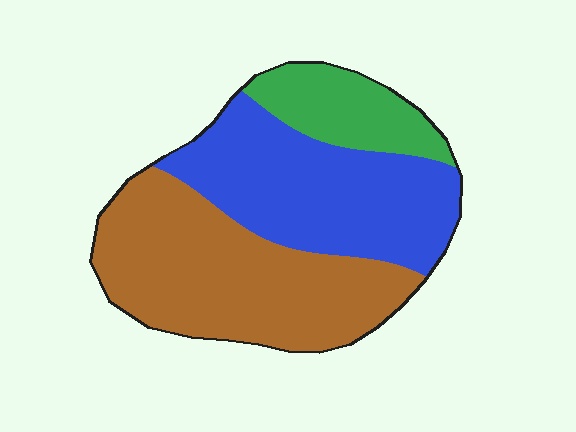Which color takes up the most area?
Brown, at roughly 45%.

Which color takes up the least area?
Green, at roughly 15%.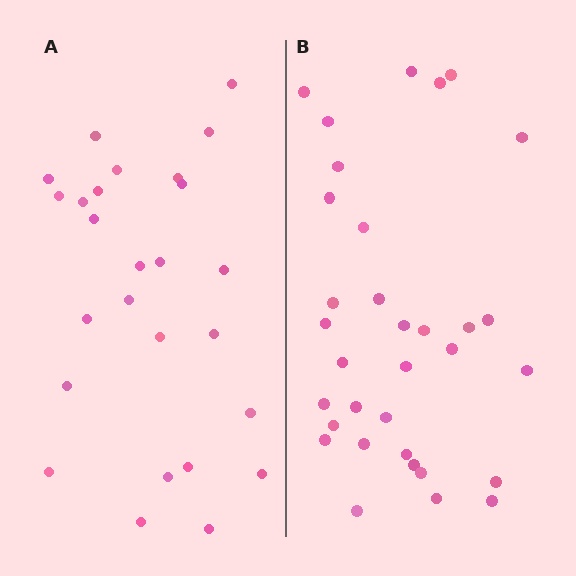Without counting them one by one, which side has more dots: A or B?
Region B (the right region) has more dots.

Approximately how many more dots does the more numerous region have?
Region B has roughly 8 or so more dots than region A.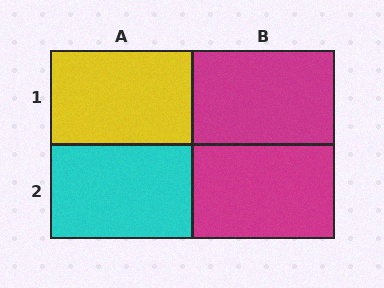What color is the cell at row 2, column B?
Magenta.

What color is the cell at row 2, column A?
Cyan.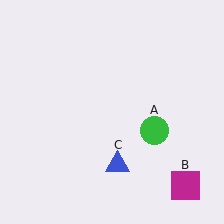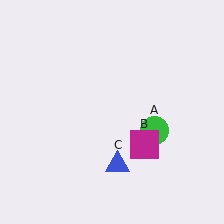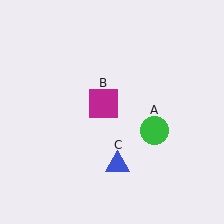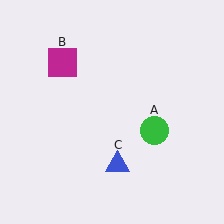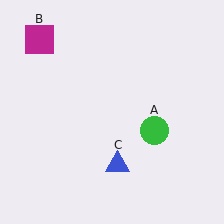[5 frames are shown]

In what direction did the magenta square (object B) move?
The magenta square (object B) moved up and to the left.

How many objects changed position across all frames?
1 object changed position: magenta square (object B).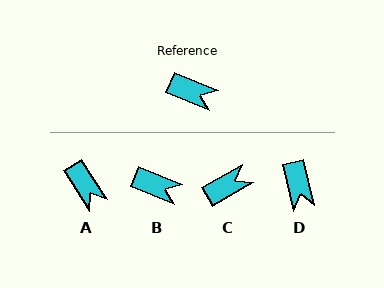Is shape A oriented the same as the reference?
No, it is off by about 35 degrees.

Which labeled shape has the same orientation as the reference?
B.